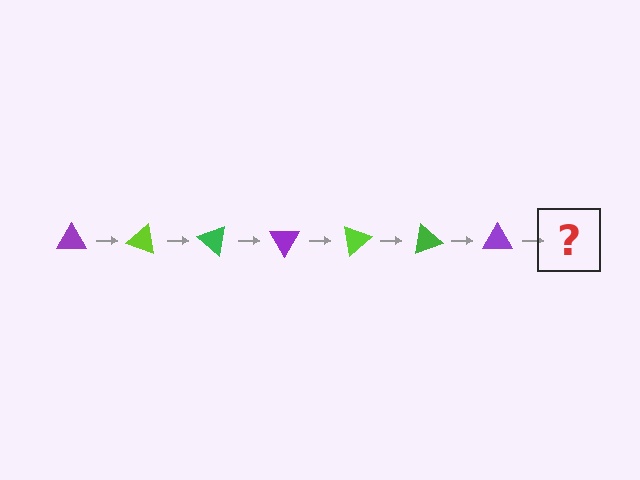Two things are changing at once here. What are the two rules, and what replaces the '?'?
The two rules are that it rotates 20 degrees each step and the color cycles through purple, lime, and green. The '?' should be a lime triangle, rotated 140 degrees from the start.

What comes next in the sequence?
The next element should be a lime triangle, rotated 140 degrees from the start.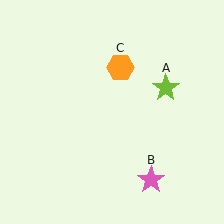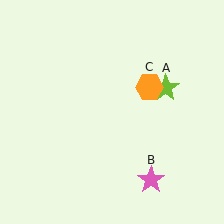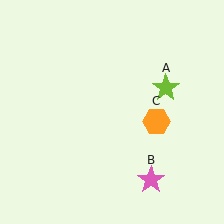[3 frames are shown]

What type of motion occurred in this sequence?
The orange hexagon (object C) rotated clockwise around the center of the scene.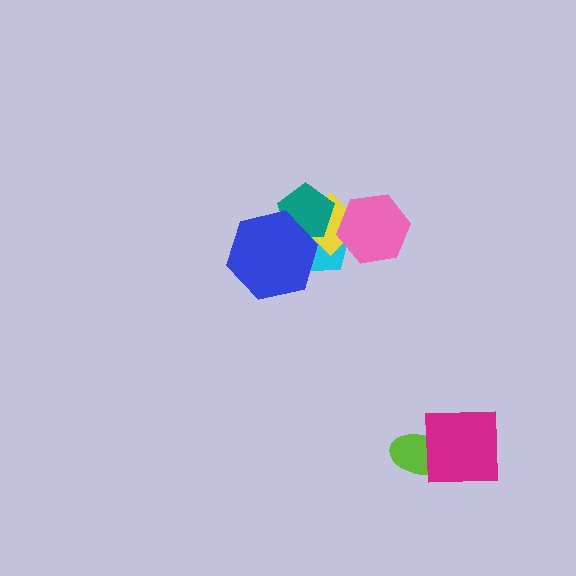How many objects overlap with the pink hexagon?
2 objects overlap with the pink hexagon.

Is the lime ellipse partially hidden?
Yes, it is partially covered by another shape.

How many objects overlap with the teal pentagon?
3 objects overlap with the teal pentagon.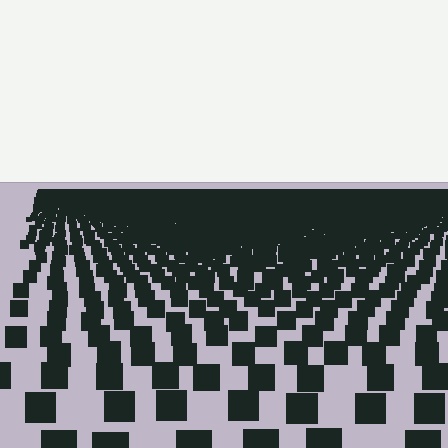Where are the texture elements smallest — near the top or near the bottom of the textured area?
Near the top.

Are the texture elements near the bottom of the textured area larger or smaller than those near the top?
Larger. Near the bottom, elements are closer to the viewer and appear at a bigger on-screen size.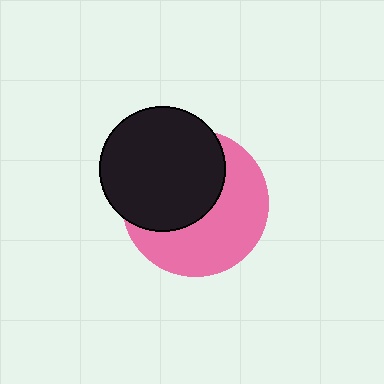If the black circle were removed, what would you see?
You would see the complete pink circle.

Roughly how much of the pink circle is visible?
About half of it is visible (roughly 52%).